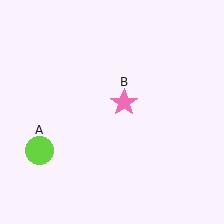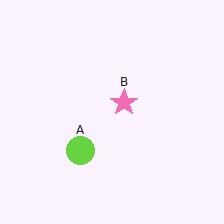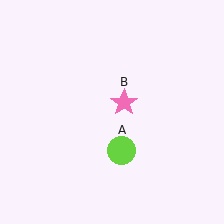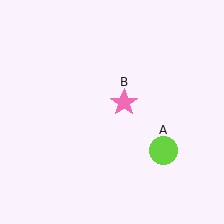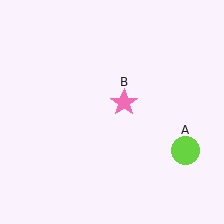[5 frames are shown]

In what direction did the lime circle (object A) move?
The lime circle (object A) moved right.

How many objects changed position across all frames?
1 object changed position: lime circle (object A).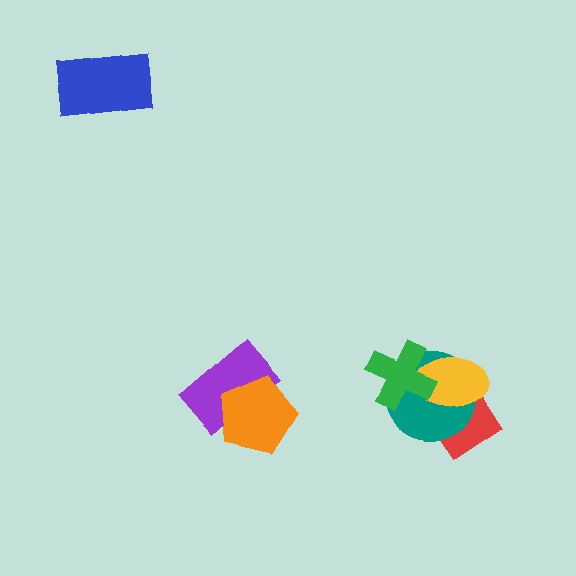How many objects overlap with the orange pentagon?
1 object overlaps with the orange pentagon.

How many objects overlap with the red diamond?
2 objects overlap with the red diamond.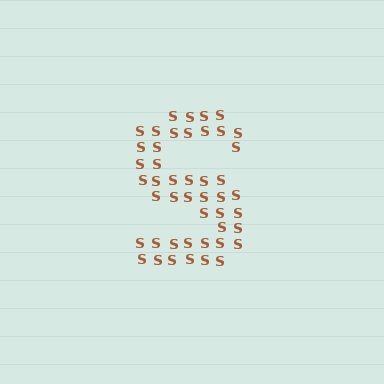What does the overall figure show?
The overall figure shows the letter S.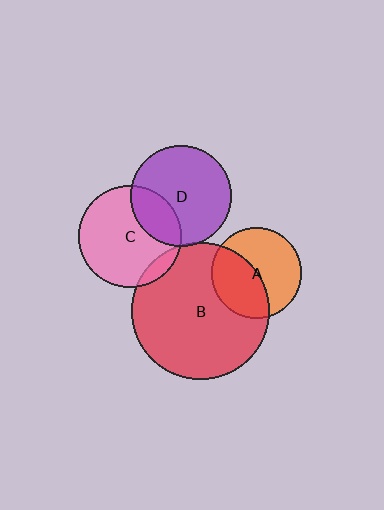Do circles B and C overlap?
Yes.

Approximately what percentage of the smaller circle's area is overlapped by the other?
Approximately 10%.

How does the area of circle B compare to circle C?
Approximately 1.8 times.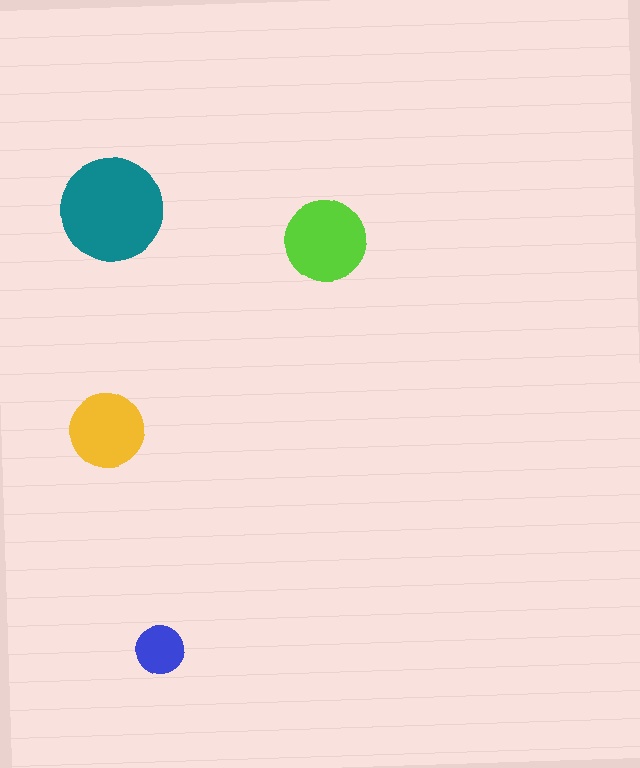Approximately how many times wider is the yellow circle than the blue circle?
About 1.5 times wider.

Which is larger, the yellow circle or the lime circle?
The lime one.